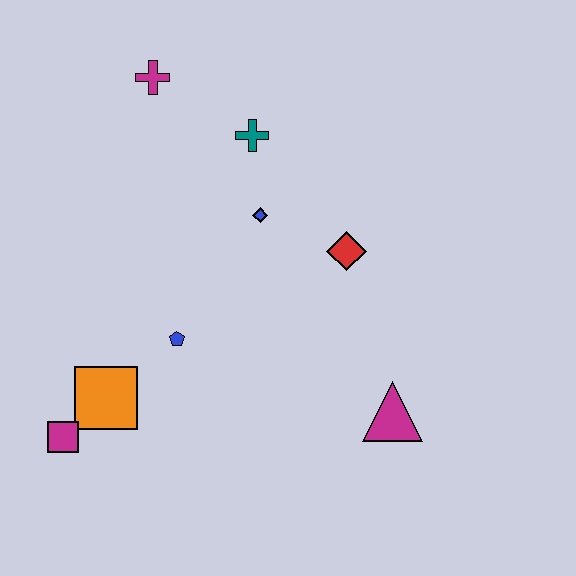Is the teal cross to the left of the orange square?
No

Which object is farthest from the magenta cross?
The magenta triangle is farthest from the magenta cross.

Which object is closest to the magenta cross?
The teal cross is closest to the magenta cross.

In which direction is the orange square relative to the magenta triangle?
The orange square is to the left of the magenta triangle.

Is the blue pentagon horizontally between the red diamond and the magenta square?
Yes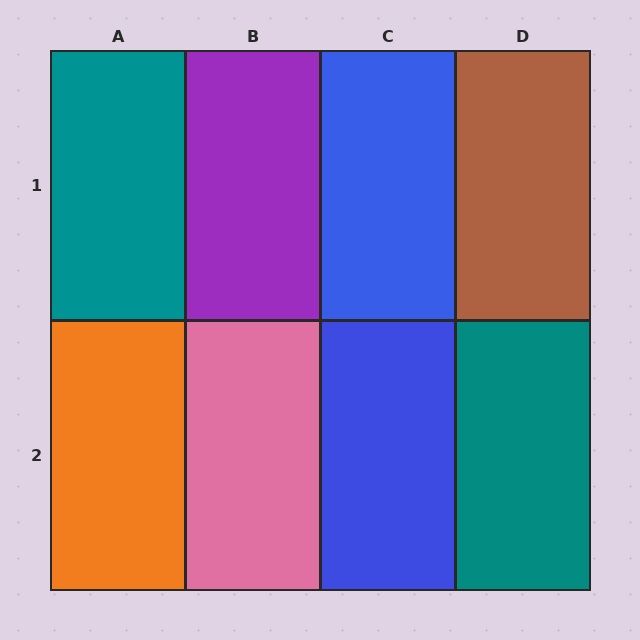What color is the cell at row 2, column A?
Orange.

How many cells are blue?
2 cells are blue.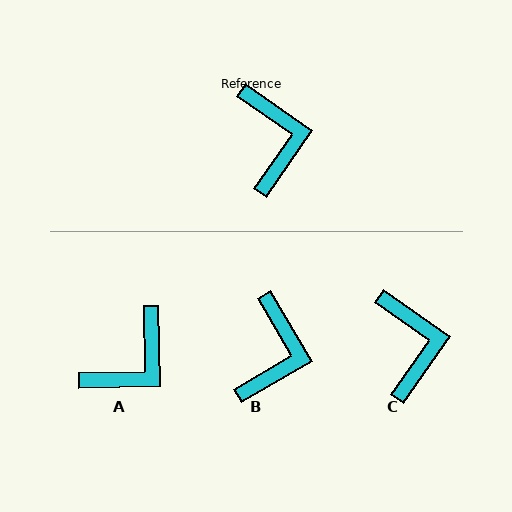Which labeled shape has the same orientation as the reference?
C.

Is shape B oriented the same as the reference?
No, it is off by about 25 degrees.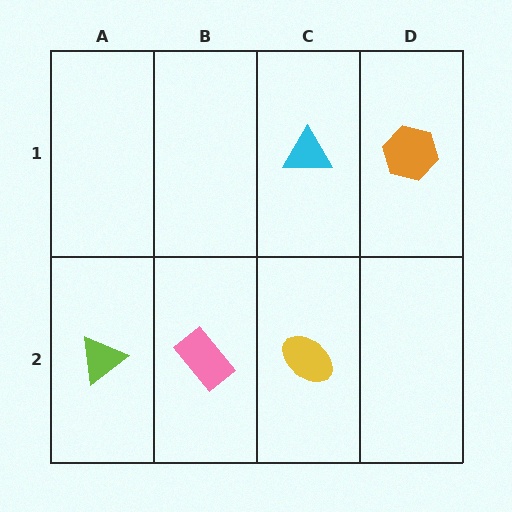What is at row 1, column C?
A cyan triangle.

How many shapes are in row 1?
2 shapes.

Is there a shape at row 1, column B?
No, that cell is empty.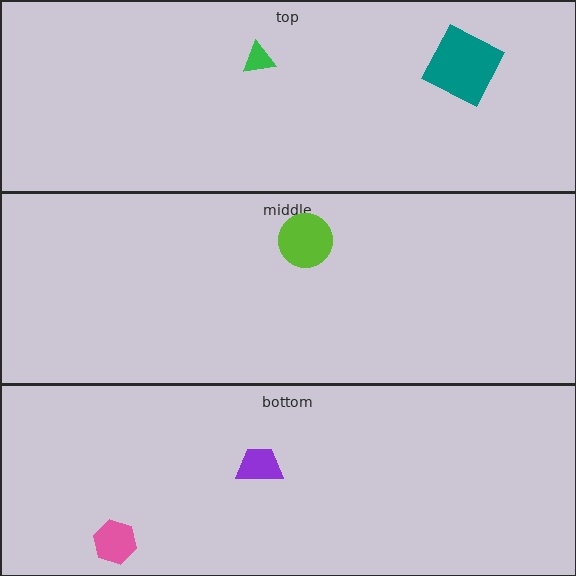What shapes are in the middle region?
The lime circle.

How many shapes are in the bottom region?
2.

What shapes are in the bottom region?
The purple trapezoid, the pink hexagon.